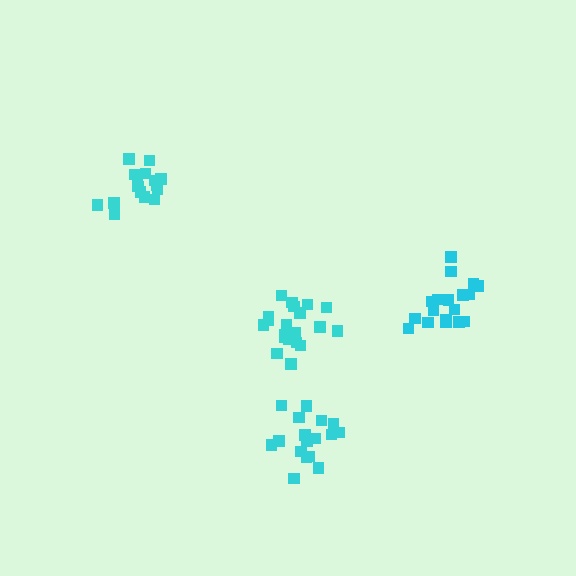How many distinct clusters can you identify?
There are 4 distinct clusters.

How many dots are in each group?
Group 1: 17 dots, Group 2: 18 dots, Group 3: 20 dots, Group 4: 16 dots (71 total).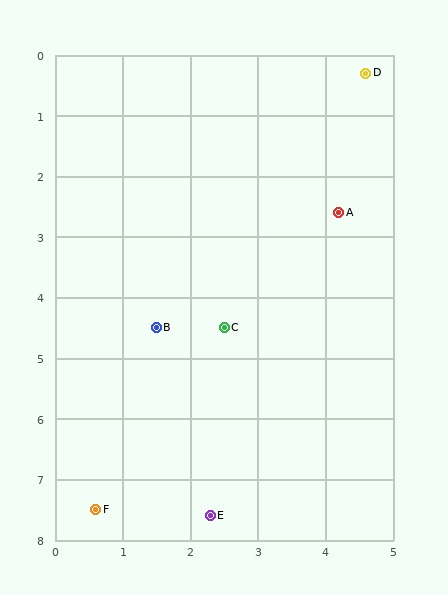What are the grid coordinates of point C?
Point C is at approximately (2.5, 4.5).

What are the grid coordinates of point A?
Point A is at approximately (4.2, 2.6).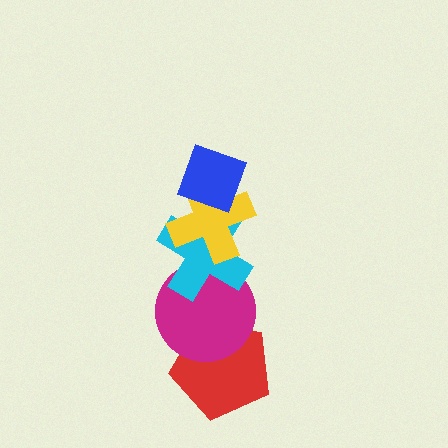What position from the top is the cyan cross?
The cyan cross is 3rd from the top.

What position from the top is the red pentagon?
The red pentagon is 5th from the top.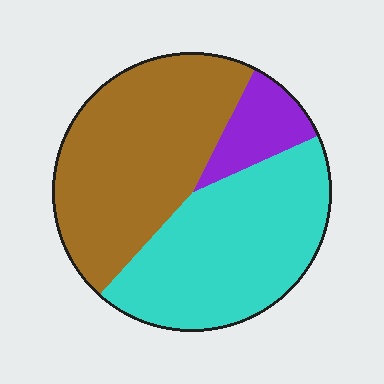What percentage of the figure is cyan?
Cyan covers around 45% of the figure.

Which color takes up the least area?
Purple, at roughly 10%.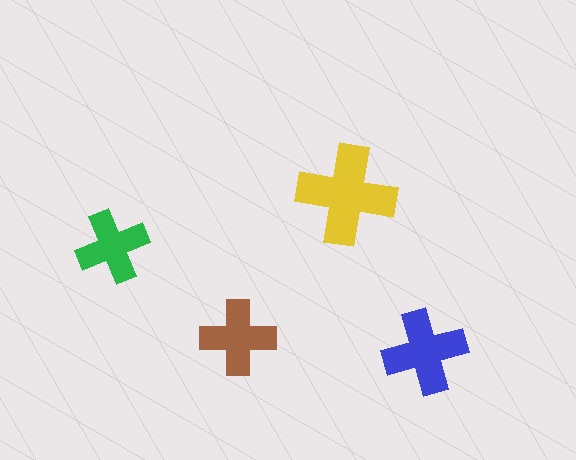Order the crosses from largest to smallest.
the yellow one, the blue one, the brown one, the green one.